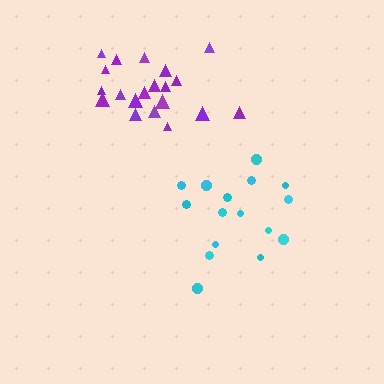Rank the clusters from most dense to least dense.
purple, cyan.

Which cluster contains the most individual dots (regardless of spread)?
Purple (20).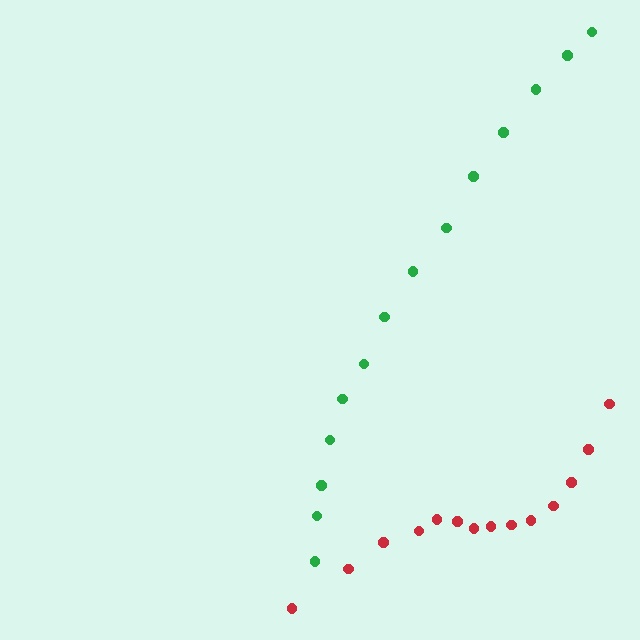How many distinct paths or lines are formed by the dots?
There are 2 distinct paths.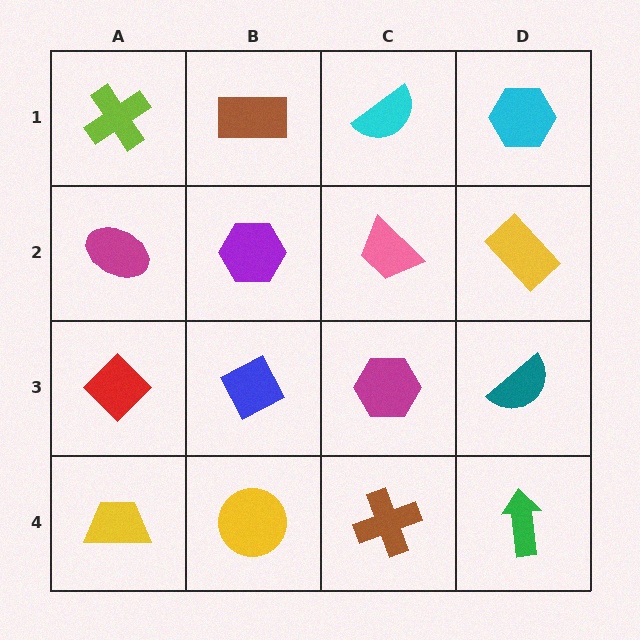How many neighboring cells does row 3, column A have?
3.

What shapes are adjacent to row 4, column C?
A magenta hexagon (row 3, column C), a yellow circle (row 4, column B), a green arrow (row 4, column D).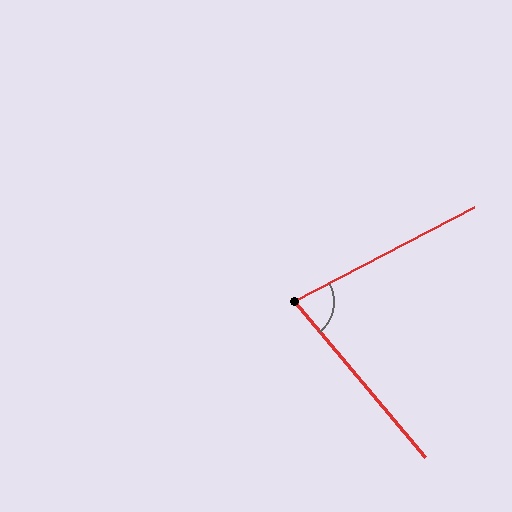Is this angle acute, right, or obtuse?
It is acute.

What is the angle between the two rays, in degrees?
Approximately 77 degrees.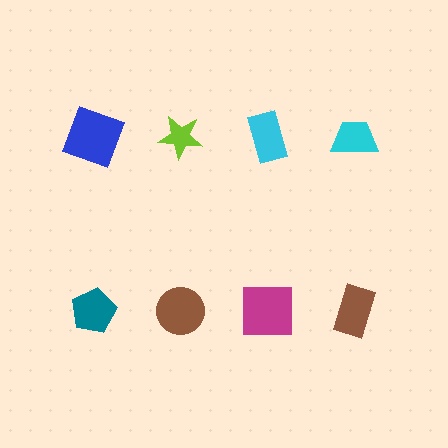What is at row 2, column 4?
A brown rectangle.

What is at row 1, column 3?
A cyan rectangle.